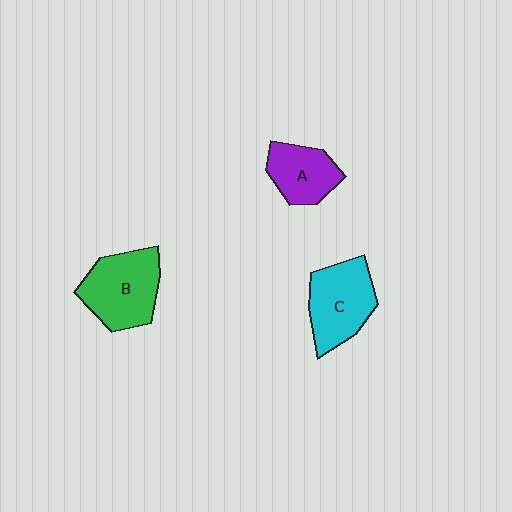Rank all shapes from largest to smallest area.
From largest to smallest: B (green), C (cyan), A (purple).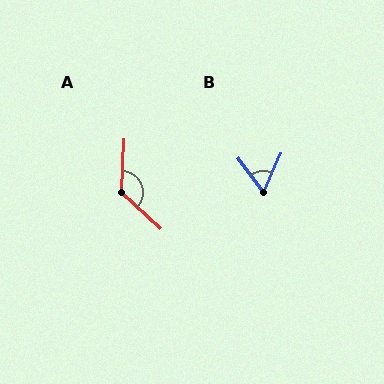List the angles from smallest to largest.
B (60°), A (130°).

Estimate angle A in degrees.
Approximately 130 degrees.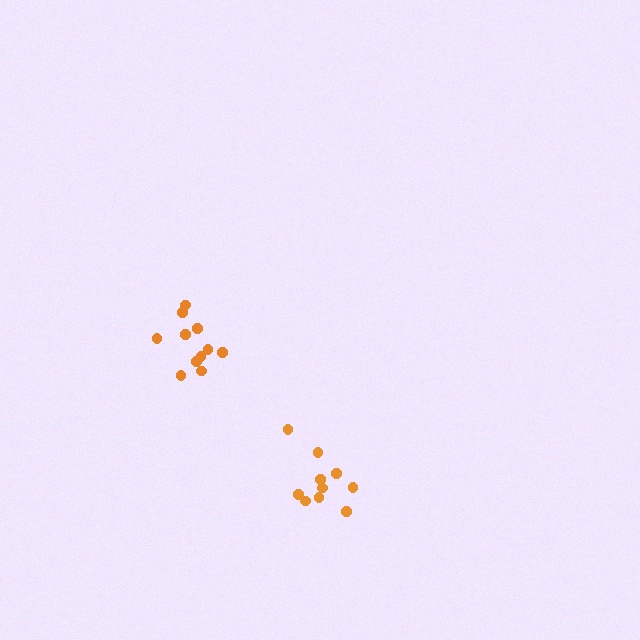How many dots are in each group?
Group 1: 11 dots, Group 2: 10 dots (21 total).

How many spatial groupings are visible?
There are 2 spatial groupings.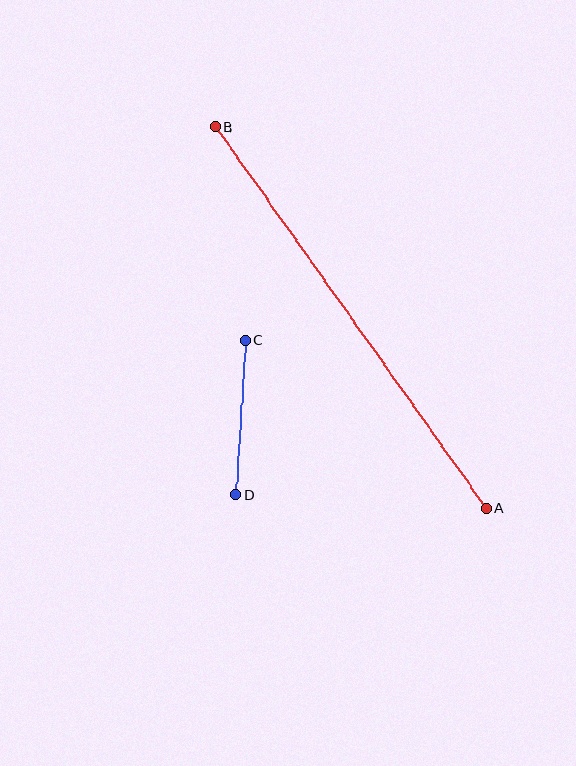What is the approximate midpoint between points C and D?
The midpoint is at approximately (241, 417) pixels.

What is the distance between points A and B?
The distance is approximately 467 pixels.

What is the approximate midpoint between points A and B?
The midpoint is at approximately (351, 318) pixels.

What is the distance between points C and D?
The distance is approximately 155 pixels.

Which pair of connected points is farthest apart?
Points A and B are farthest apart.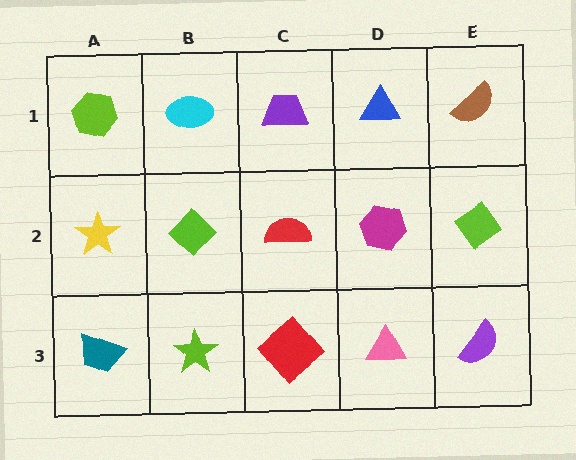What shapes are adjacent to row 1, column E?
A lime diamond (row 2, column E), a blue triangle (row 1, column D).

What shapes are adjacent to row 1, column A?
A yellow star (row 2, column A), a cyan ellipse (row 1, column B).